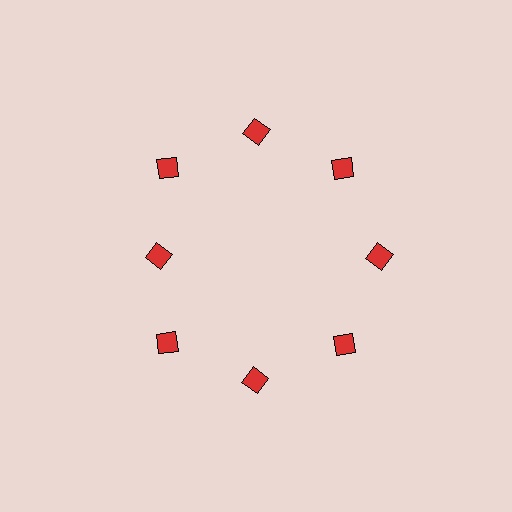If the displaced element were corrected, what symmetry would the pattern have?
It would have 8-fold rotational symmetry — the pattern would map onto itself every 45 degrees.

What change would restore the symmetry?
The symmetry would be restored by moving it outward, back onto the ring so that all 8 diamonds sit at equal angles and equal distance from the center.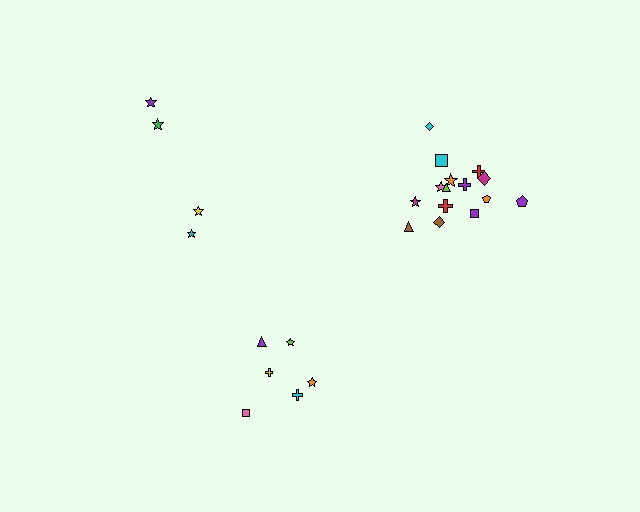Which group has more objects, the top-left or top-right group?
The top-right group.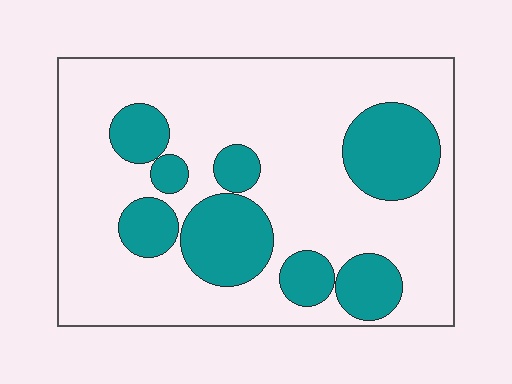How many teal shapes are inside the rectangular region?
8.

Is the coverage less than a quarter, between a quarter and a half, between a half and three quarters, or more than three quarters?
Between a quarter and a half.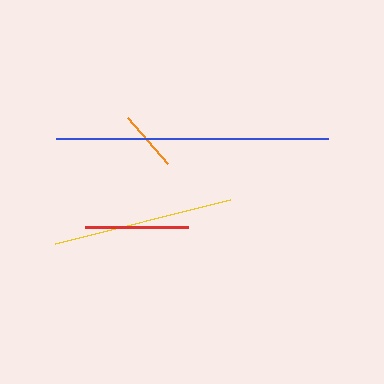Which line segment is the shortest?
The orange line is the shortest at approximately 61 pixels.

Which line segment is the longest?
The blue line is the longest at approximately 273 pixels.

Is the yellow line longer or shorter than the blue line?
The blue line is longer than the yellow line.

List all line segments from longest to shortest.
From longest to shortest: blue, yellow, red, orange.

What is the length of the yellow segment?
The yellow segment is approximately 180 pixels long.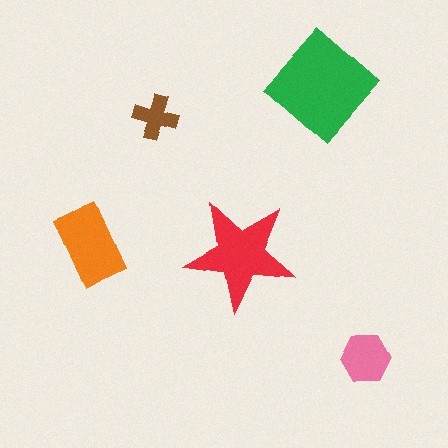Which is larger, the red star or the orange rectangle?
The red star.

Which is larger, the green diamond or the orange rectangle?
The green diamond.